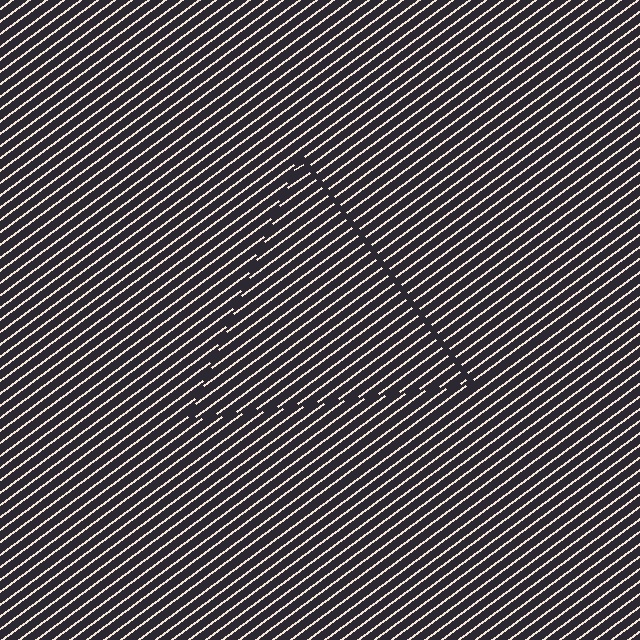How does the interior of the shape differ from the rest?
The interior of the shape contains the same grating, shifted by half a period — the contour is defined by the phase discontinuity where line-ends from the inner and outer gratings abut.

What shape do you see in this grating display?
An illusory triangle. The interior of the shape contains the same grating, shifted by half a period — the contour is defined by the phase discontinuity where line-ends from the inner and outer gratings abut.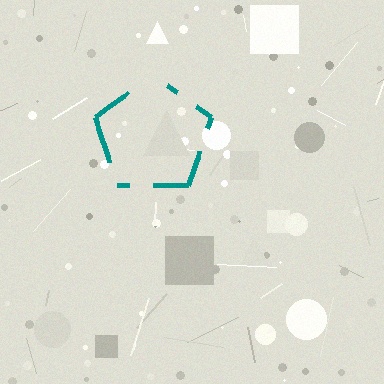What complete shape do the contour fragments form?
The contour fragments form a pentagon.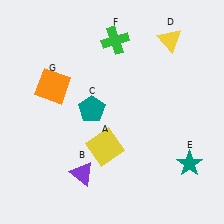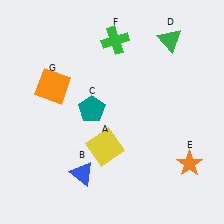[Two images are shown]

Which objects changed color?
B changed from purple to blue. D changed from yellow to green. E changed from teal to orange.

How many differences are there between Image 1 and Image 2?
There are 3 differences between the two images.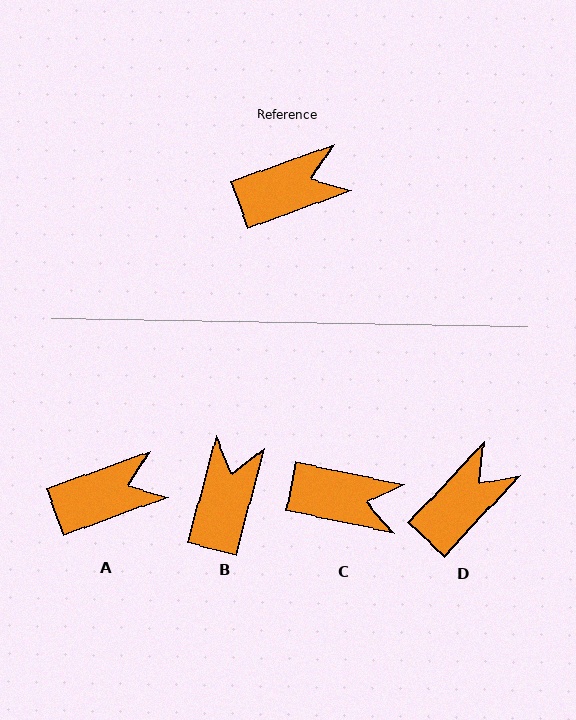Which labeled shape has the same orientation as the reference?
A.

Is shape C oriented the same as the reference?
No, it is off by about 32 degrees.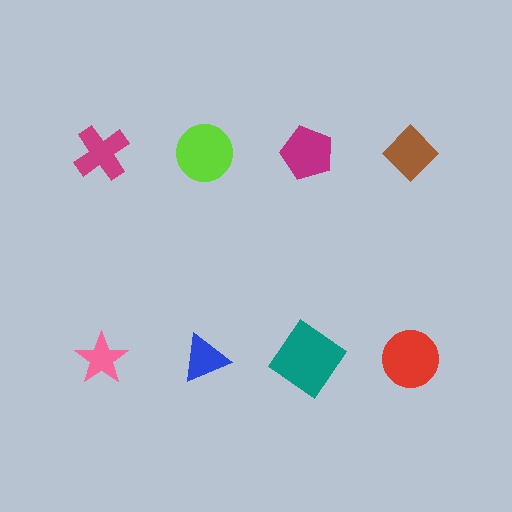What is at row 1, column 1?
A magenta cross.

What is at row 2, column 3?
A teal diamond.